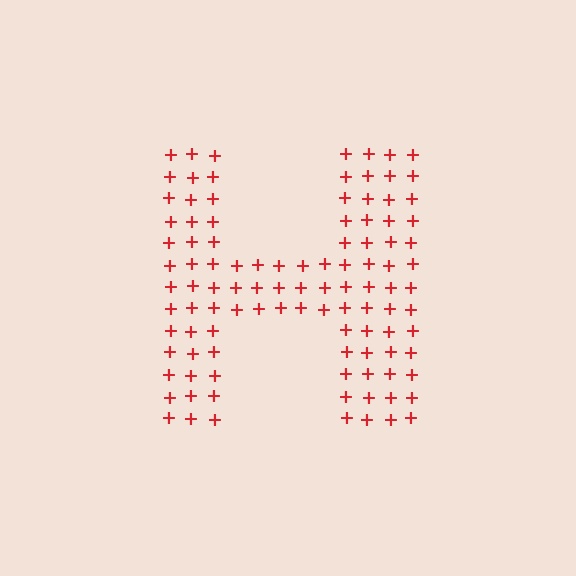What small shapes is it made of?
It is made of small plus signs.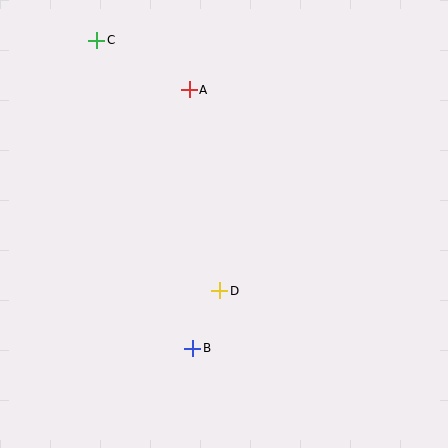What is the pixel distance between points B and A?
The distance between B and A is 258 pixels.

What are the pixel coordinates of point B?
Point B is at (193, 348).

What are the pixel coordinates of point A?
Point A is at (189, 90).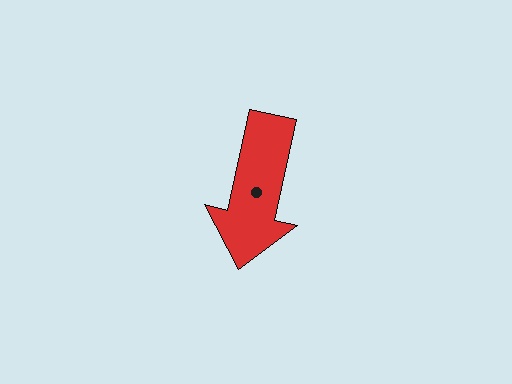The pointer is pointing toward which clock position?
Roughly 6 o'clock.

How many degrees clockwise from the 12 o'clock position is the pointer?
Approximately 192 degrees.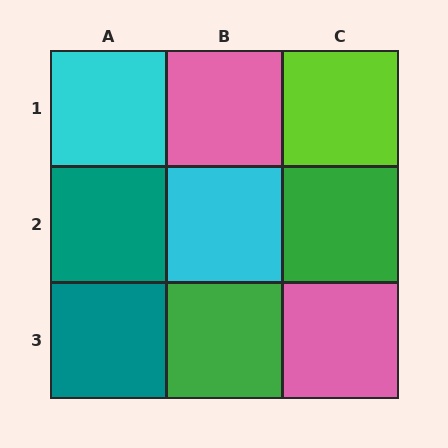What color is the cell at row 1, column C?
Lime.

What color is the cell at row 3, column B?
Green.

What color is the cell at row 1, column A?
Cyan.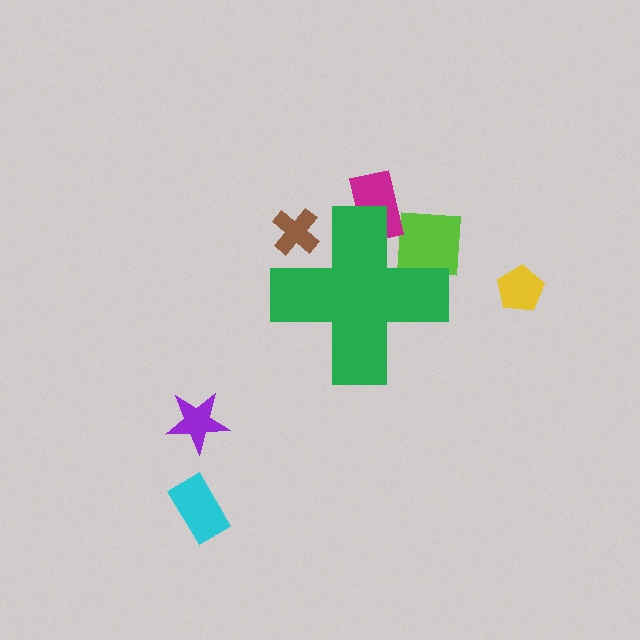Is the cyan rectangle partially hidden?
No, the cyan rectangle is fully visible.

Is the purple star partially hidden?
No, the purple star is fully visible.